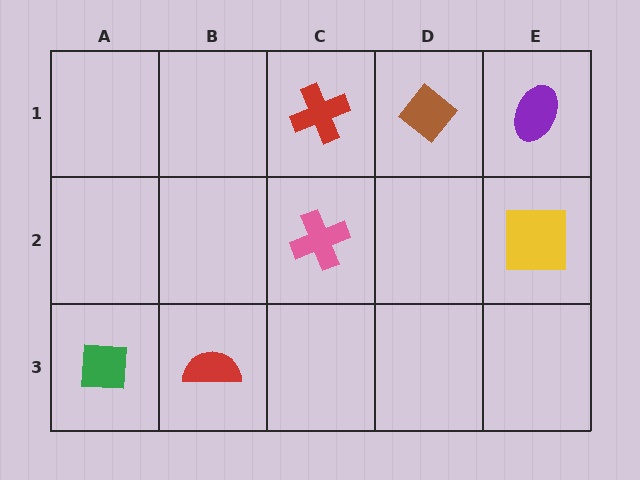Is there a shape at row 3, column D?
No, that cell is empty.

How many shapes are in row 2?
2 shapes.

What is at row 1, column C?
A red cross.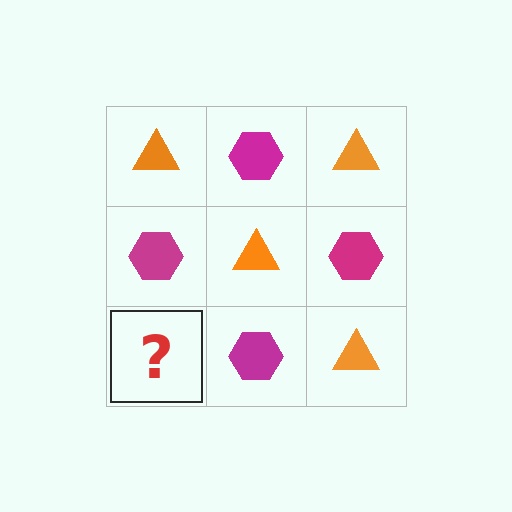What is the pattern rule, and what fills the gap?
The rule is that it alternates orange triangle and magenta hexagon in a checkerboard pattern. The gap should be filled with an orange triangle.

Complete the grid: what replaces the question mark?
The question mark should be replaced with an orange triangle.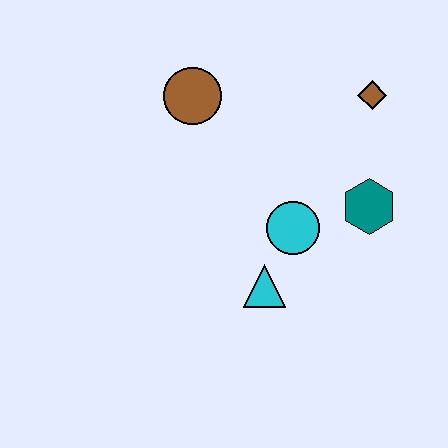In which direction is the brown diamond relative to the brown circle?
The brown diamond is to the right of the brown circle.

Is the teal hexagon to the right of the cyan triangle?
Yes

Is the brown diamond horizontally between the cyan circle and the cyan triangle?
No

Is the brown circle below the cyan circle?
No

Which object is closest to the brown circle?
The cyan circle is closest to the brown circle.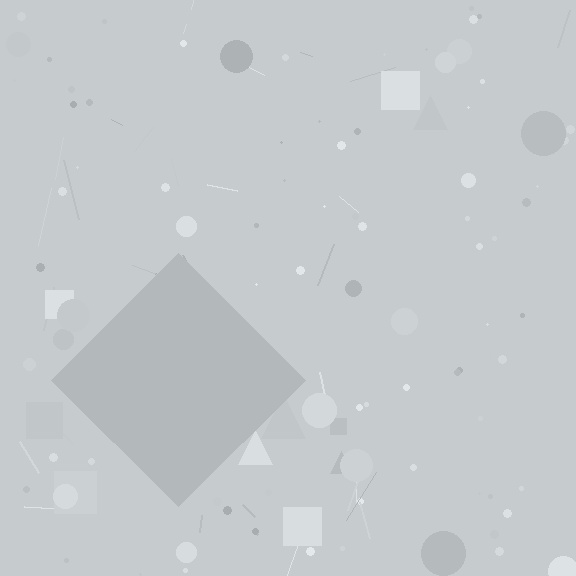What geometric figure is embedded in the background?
A diamond is embedded in the background.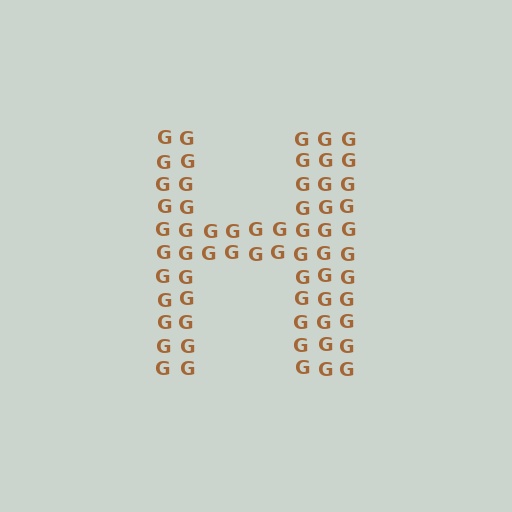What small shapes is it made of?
It is made of small letter G's.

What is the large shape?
The large shape is the letter H.